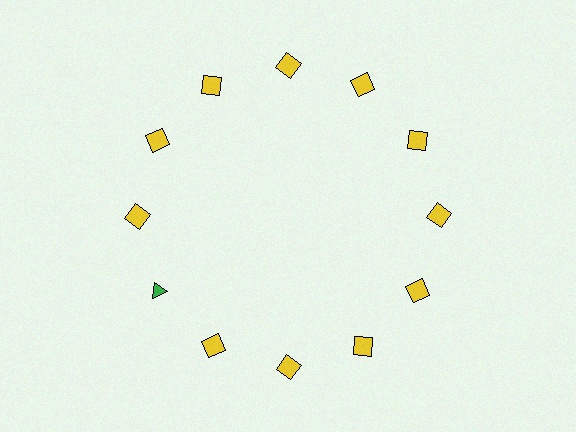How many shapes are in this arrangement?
There are 12 shapes arranged in a ring pattern.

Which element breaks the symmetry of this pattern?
The green triangle at roughly the 8 o'clock position breaks the symmetry. All other shapes are yellow squares.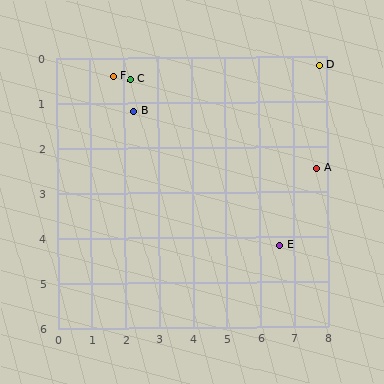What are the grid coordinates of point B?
Point B is at approximately (2.3, 1.2).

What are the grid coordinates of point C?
Point C is at approximately (2.2, 0.5).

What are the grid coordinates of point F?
Point F is at approximately (1.7, 0.4).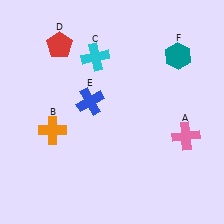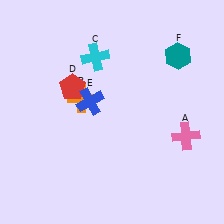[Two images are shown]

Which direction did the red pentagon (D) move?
The red pentagon (D) moved down.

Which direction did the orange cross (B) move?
The orange cross (B) moved up.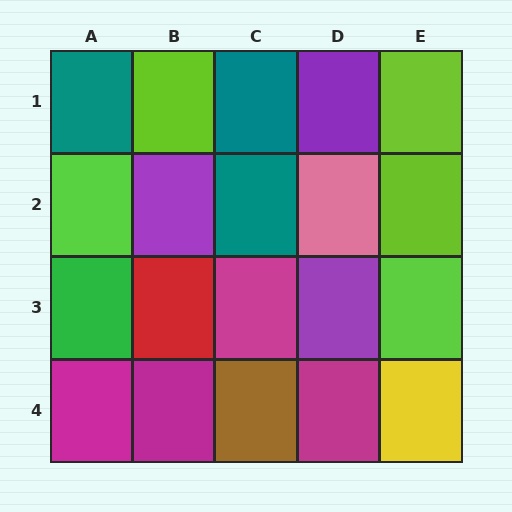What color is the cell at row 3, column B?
Red.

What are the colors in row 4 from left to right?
Magenta, magenta, brown, magenta, yellow.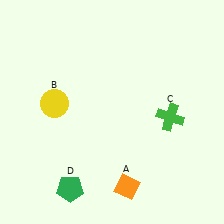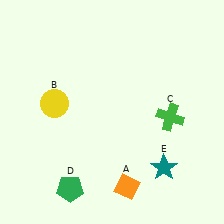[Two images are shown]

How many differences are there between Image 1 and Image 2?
There is 1 difference between the two images.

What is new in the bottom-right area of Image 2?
A teal star (E) was added in the bottom-right area of Image 2.